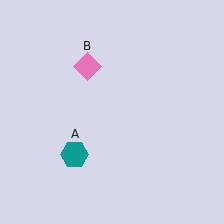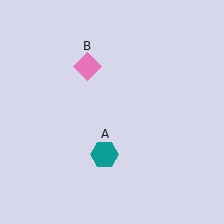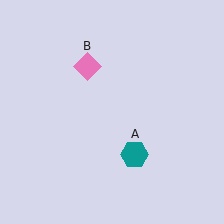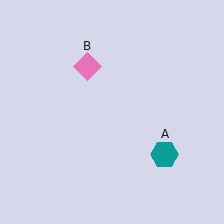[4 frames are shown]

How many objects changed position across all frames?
1 object changed position: teal hexagon (object A).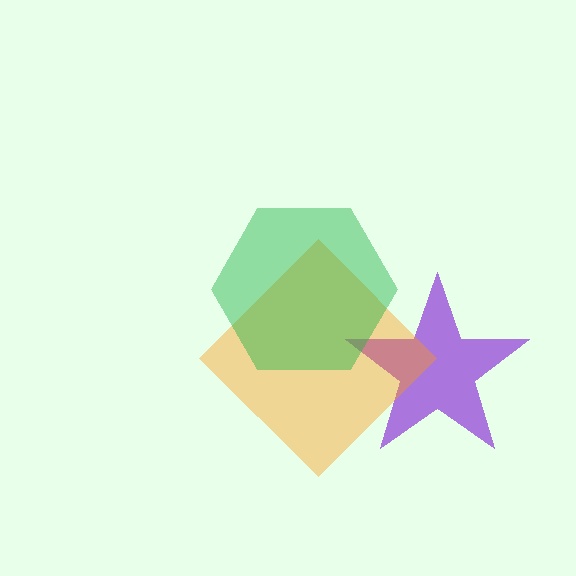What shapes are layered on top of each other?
The layered shapes are: a purple star, an orange diamond, a green hexagon.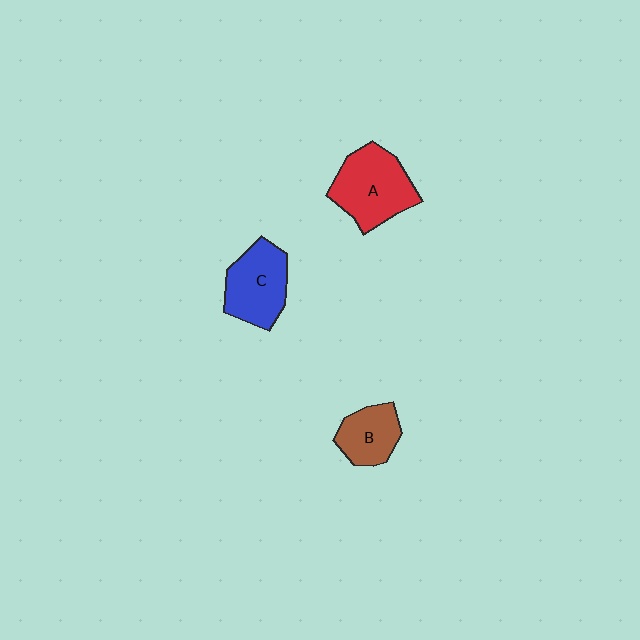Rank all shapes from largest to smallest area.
From largest to smallest: A (red), C (blue), B (brown).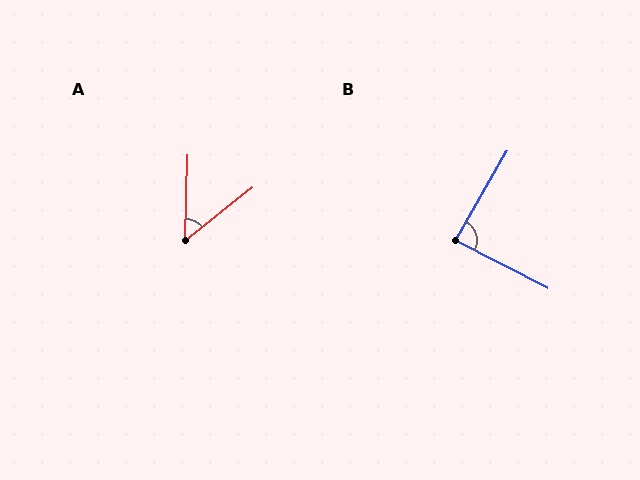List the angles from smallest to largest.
A (50°), B (87°).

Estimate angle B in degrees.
Approximately 87 degrees.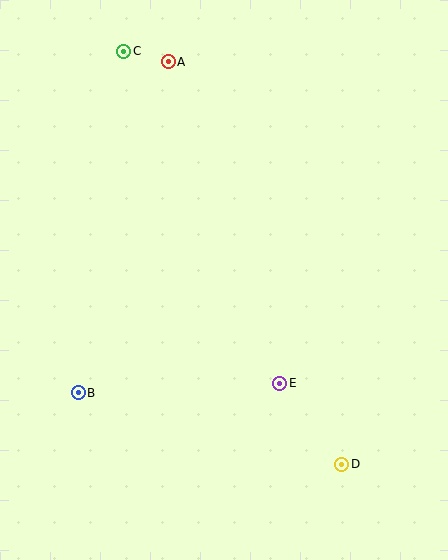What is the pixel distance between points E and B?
The distance between E and B is 202 pixels.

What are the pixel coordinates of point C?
Point C is at (124, 51).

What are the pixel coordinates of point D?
Point D is at (342, 464).